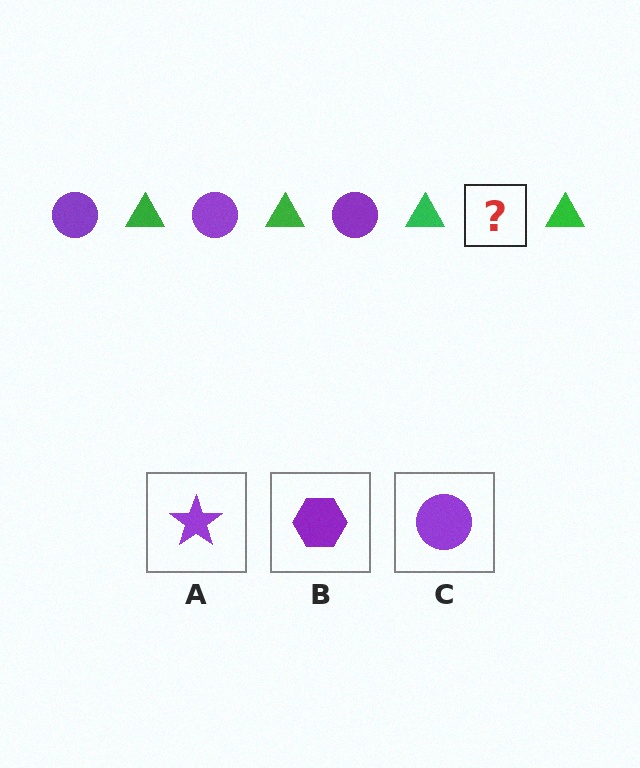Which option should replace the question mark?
Option C.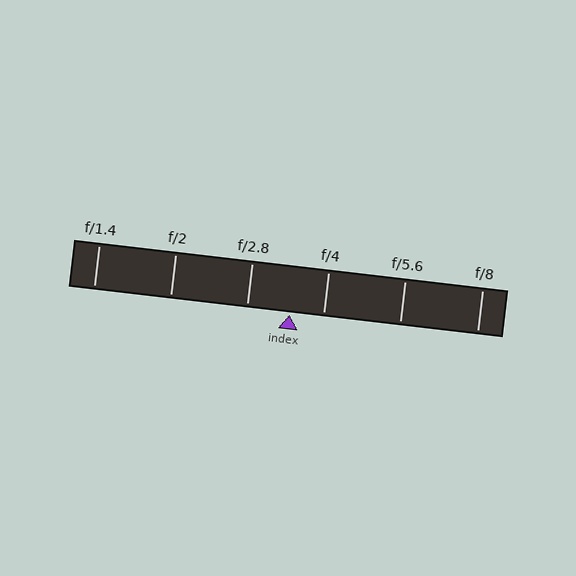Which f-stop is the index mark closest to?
The index mark is closest to f/4.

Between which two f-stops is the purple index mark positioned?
The index mark is between f/2.8 and f/4.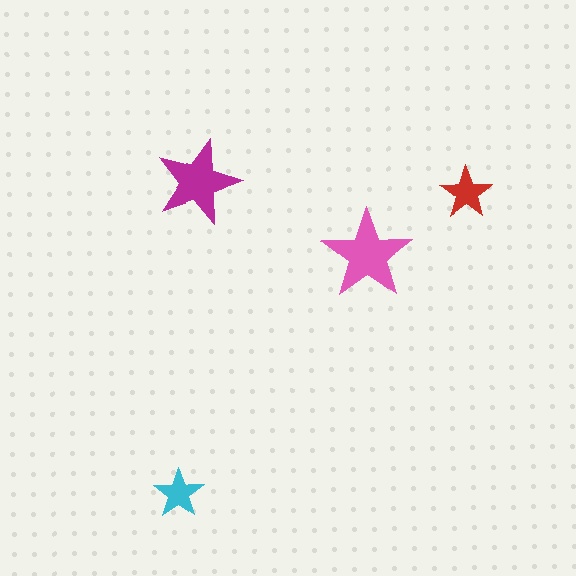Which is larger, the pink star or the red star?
The pink one.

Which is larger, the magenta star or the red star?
The magenta one.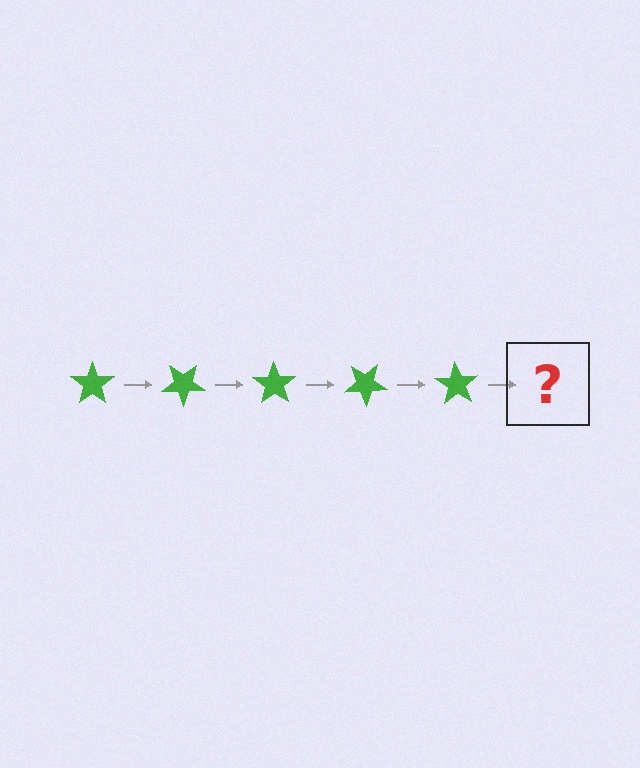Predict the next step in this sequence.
The next step is a green star rotated 175 degrees.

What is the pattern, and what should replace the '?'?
The pattern is that the star rotates 35 degrees each step. The '?' should be a green star rotated 175 degrees.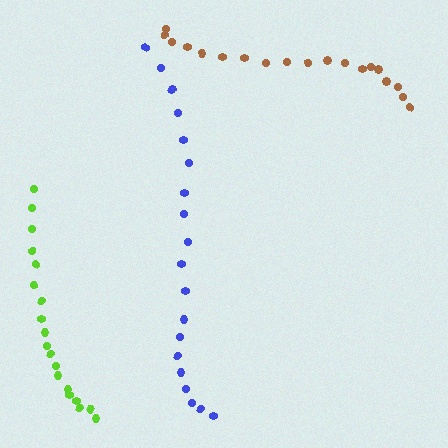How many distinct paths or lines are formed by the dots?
There are 3 distinct paths.